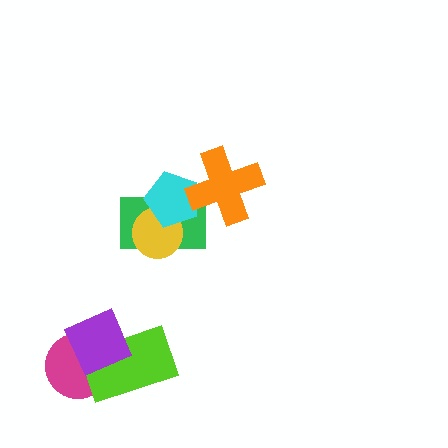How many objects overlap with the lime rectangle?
2 objects overlap with the lime rectangle.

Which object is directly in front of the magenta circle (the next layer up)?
The lime rectangle is directly in front of the magenta circle.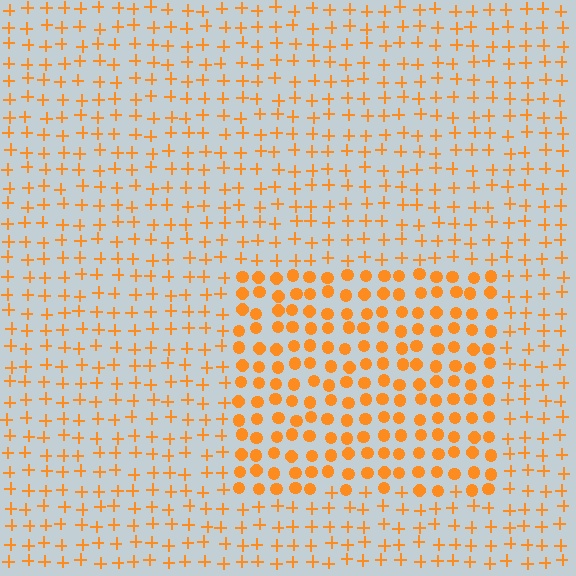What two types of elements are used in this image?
The image uses circles inside the rectangle region and plus signs outside it.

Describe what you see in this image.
The image is filled with small orange elements arranged in a uniform grid. A rectangle-shaped region contains circles, while the surrounding area contains plus signs. The boundary is defined purely by the change in element shape.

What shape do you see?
I see a rectangle.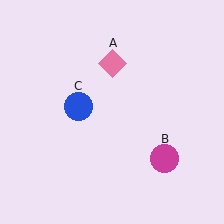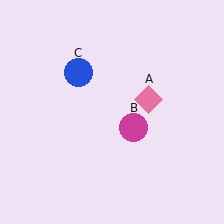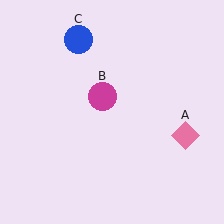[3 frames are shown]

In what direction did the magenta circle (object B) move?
The magenta circle (object B) moved up and to the left.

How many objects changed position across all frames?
3 objects changed position: pink diamond (object A), magenta circle (object B), blue circle (object C).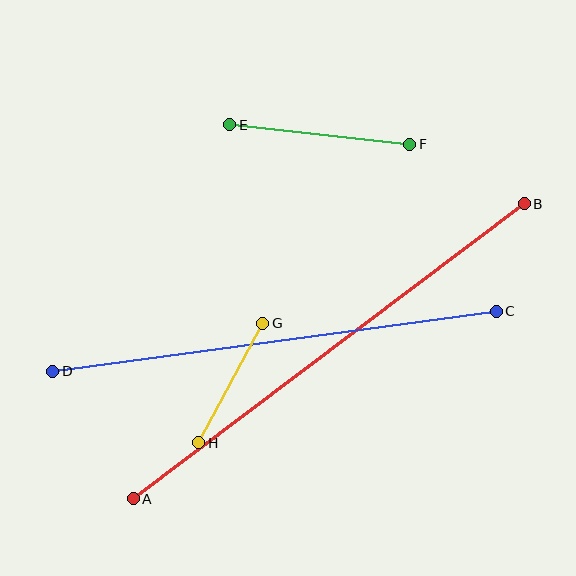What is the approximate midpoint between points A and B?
The midpoint is at approximately (329, 351) pixels.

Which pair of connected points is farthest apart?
Points A and B are farthest apart.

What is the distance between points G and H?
The distance is approximately 136 pixels.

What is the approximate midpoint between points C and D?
The midpoint is at approximately (275, 341) pixels.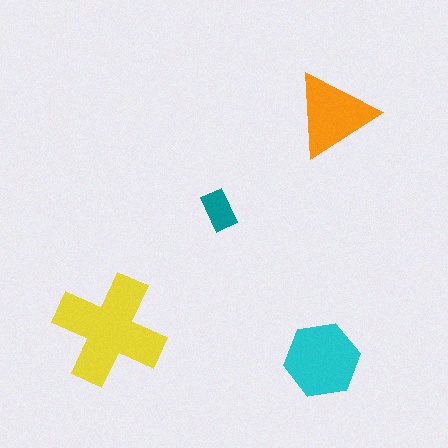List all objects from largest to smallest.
The yellow cross, the cyan hexagon, the orange triangle, the teal rectangle.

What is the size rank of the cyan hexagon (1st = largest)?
2nd.